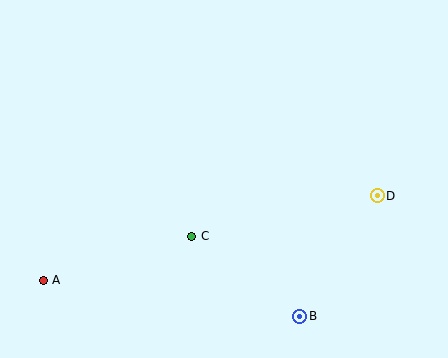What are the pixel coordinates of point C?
Point C is at (192, 236).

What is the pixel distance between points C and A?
The distance between C and A is 155 pixels.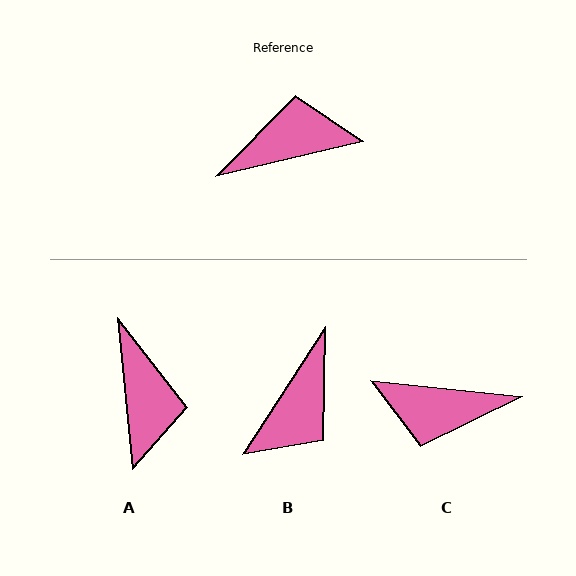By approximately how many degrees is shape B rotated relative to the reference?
Approximately 136 degrees clockwise.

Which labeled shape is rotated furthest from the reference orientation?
C, about 161 degrees away.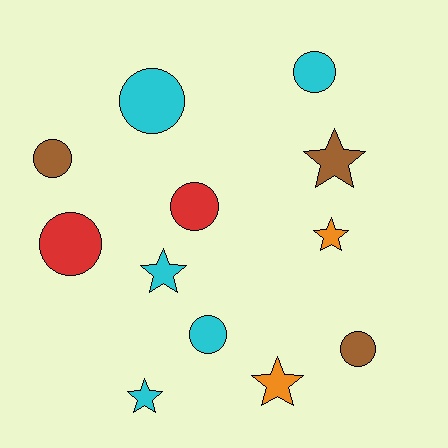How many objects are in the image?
There are 12 objects.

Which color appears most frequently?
Cyan, with 5 objects.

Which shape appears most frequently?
Circle, with 7 objects.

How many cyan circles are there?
There are 3 cyan circles.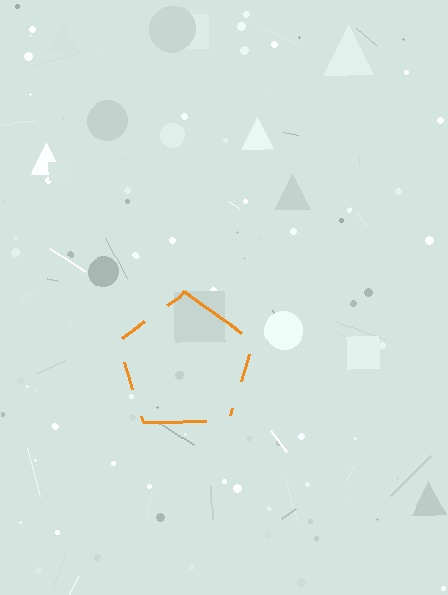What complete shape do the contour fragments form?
The contour fragments form a pentagon.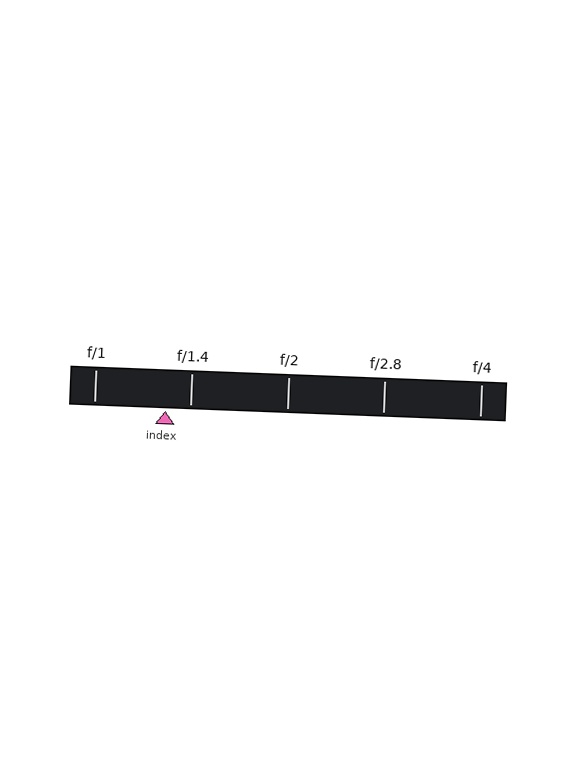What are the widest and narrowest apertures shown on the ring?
The widest aperture shown is f/1 and the narrowest is f/4.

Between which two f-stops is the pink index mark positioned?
The index mark is between f/1 and f/1.4.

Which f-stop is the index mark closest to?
The index mark is closest to f/1.4.